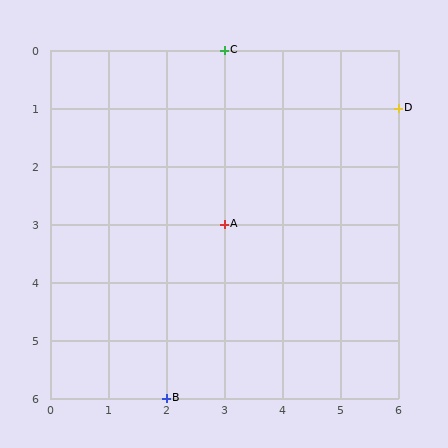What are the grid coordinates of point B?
Point B is at grid coordinates (2, 6).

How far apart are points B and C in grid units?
Points B and C are 1 column and 6 rows apart (about 6.1 grid units diagonally).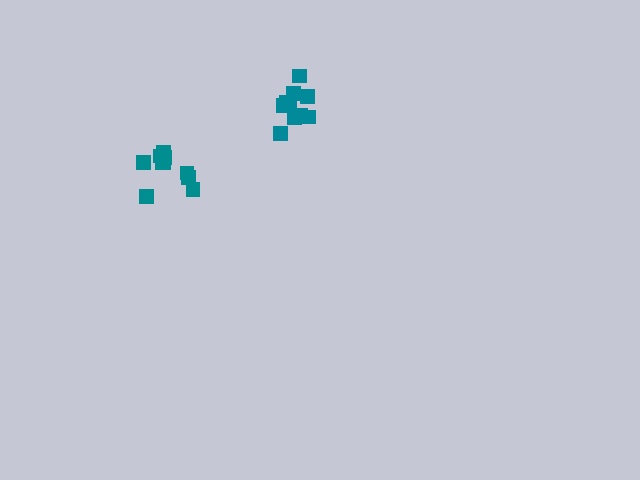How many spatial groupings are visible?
There are 2 spatial groupings.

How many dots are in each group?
Group 1: 10 dots, Group 2: 11 dots (21 total).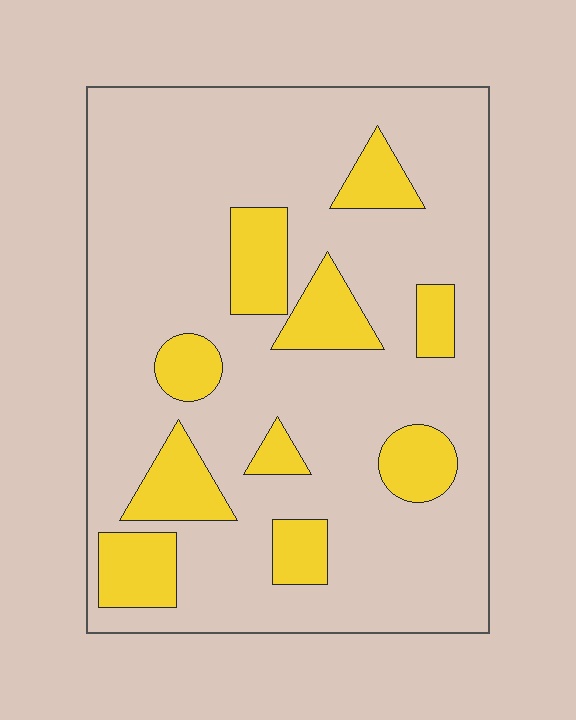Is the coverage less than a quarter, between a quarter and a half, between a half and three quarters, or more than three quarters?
Less than a quarter.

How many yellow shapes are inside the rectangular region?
10.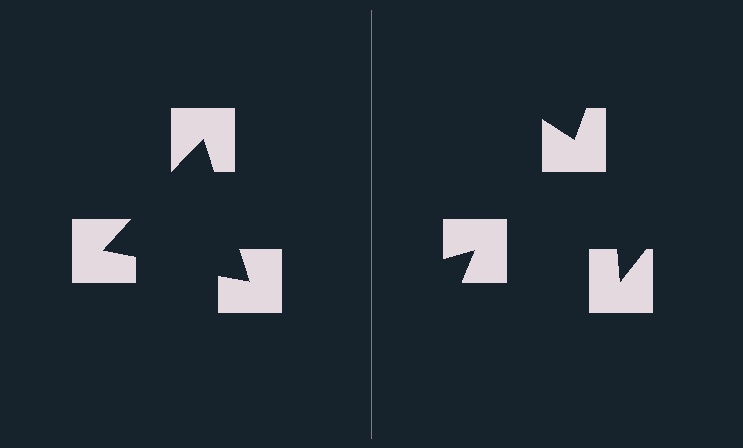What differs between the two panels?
The notched squares are positioned identically on both sides; only the wedge orientations differ. On the left they align to a triangle; on the right they are misaligned.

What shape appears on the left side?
An illusory triangle.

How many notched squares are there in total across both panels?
6 — 3 on each side.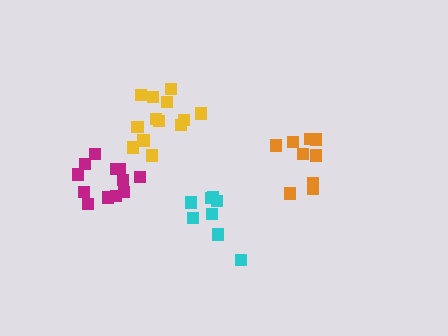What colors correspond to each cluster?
The clusters are colored: yellow, orange, magenta, cyan.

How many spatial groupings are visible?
There are 4 spatial groupings.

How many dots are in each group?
Group 1: 13 dots, Group 2: 9 dots, Group 3: 12 dots, Group 4: 8 dots (42 total).